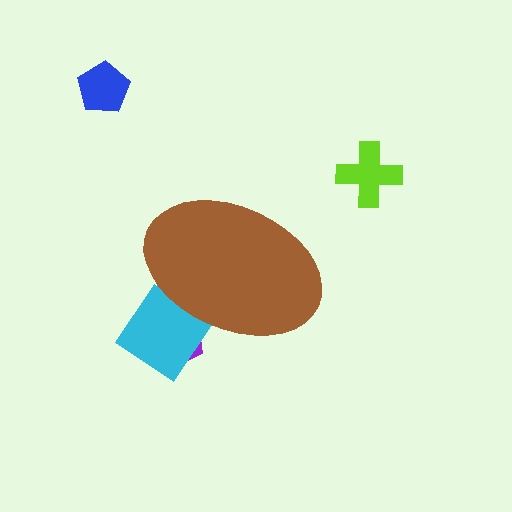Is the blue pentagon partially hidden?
No, the blue pentagon is fully visible.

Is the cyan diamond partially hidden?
Yes, the cyan diamond is partially hidden behind the brown ellipse.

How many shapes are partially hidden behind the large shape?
2 shapes are partially hidden.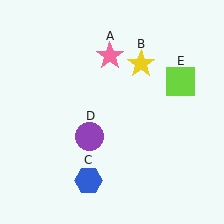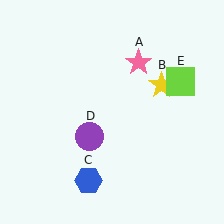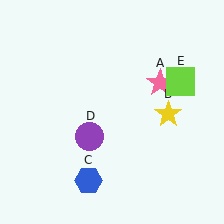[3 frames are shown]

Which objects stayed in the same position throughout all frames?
Blue hexagon (object C) and purple circle (object D) and lime square (object E) remained stationary.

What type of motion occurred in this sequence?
The pink star (object A), yellow star (object B) rotated clockwise around the center of the scene.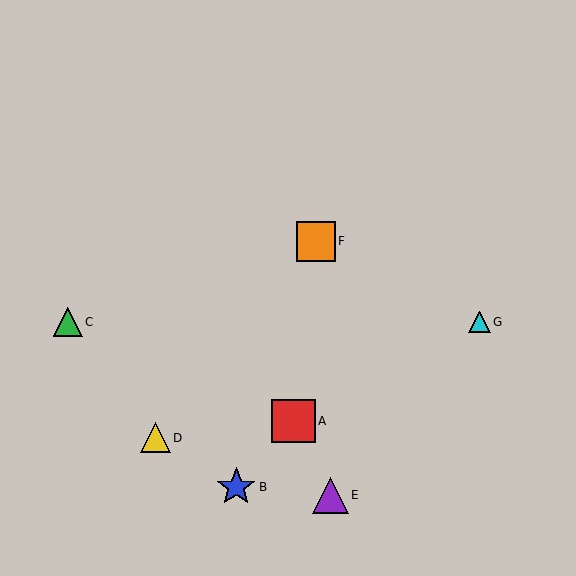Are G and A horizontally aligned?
No, G is at y≈322 and A is at y≈421.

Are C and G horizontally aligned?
Yes, both are at y≈322.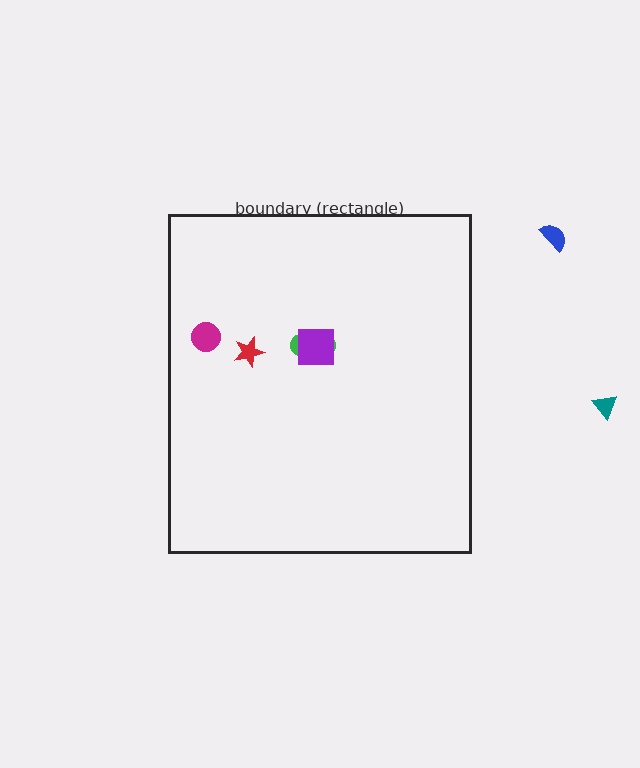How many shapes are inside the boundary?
4 inside, 2 outside.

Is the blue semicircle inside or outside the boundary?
Outside.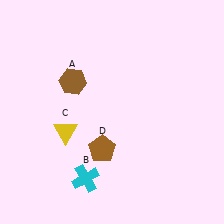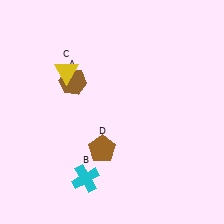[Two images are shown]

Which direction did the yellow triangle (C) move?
The yellow triangle (C) moved up.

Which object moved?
The yellow triangle (C) moved up.